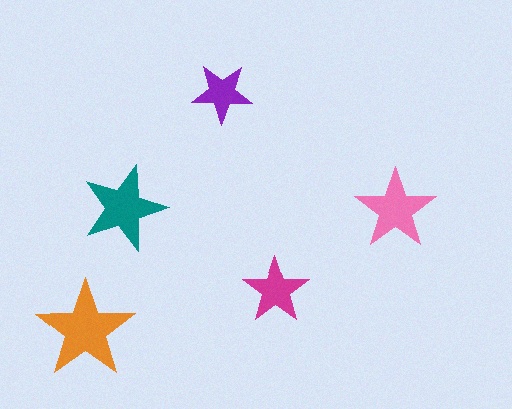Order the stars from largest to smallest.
the orange one, the teal one, the pink one, the magenta one, the purple one.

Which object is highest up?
The purple star is topmost.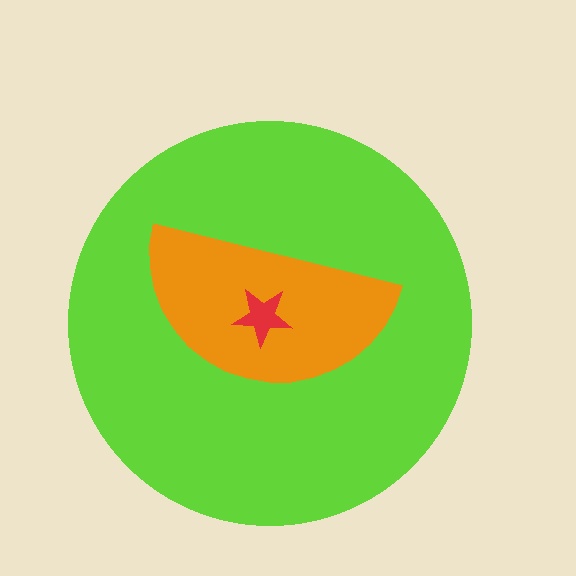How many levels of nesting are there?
3.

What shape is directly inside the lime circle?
The orange semicircle.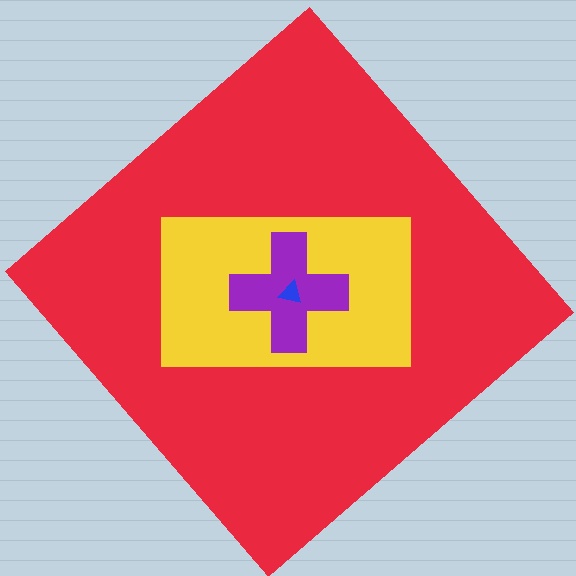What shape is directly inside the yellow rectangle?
The purple cross.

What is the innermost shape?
The blue triangle.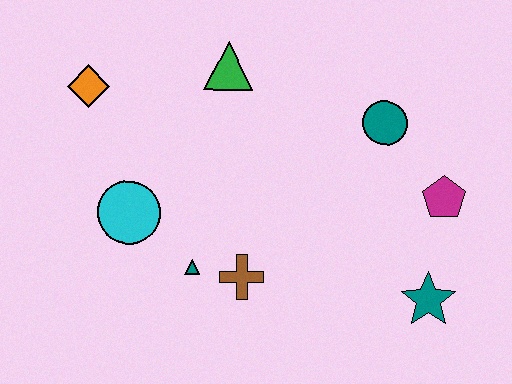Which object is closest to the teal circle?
The magenta pentagon is closest to the teal circle.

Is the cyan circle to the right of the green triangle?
No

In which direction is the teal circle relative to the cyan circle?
The teal circle is to the right of the cyan circle.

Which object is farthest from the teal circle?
The orange diamond is farthest from the teal circle.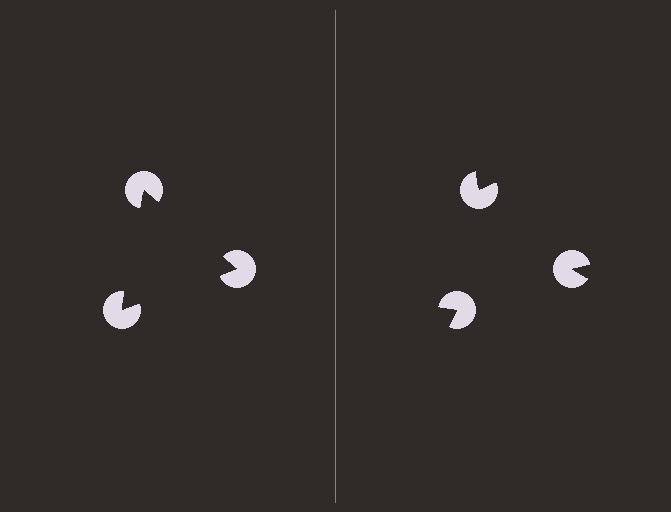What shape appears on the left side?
An illusory triangle.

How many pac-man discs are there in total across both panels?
6 — 3 on each side.